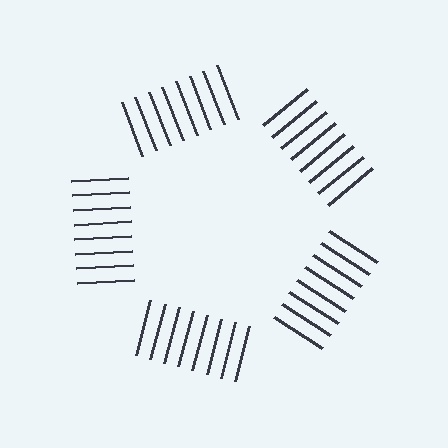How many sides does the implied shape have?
5 sides — the line-ends trace a pentagon.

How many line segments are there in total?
40 — 8 along each of the 5 edges.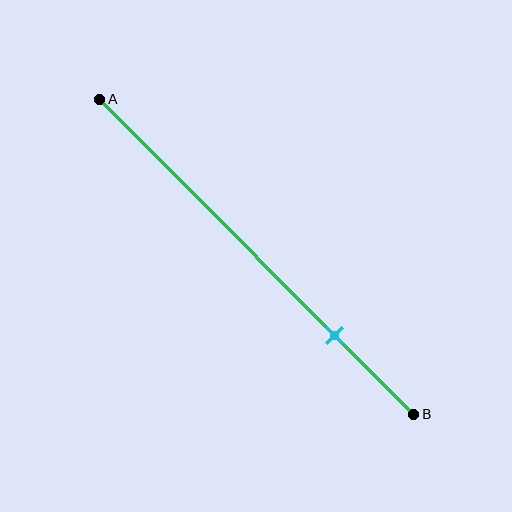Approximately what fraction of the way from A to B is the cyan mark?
The cyan mark is approximately 75% of the way from A to B.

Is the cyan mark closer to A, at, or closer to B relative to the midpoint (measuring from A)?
The cyan mark is closer to point B than the midpoint of segment AB.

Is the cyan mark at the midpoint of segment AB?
No, the mark is at about 75% from A, not at the 50% midpoint.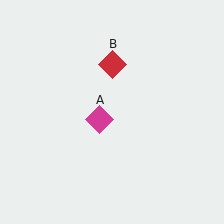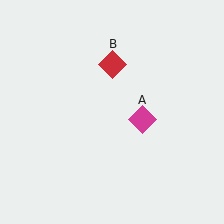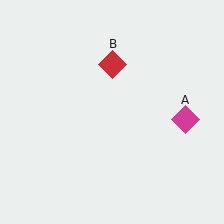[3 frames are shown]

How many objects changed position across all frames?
1 object changed position: magenta diamond (object A).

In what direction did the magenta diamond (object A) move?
The magenta diamond (object A) moved right.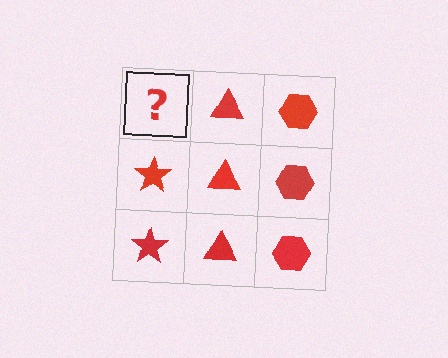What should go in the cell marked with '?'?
The missing cell should contain a red star.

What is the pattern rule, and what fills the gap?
The rule is that each column has a consistent shape. The gap should be filled with a red star.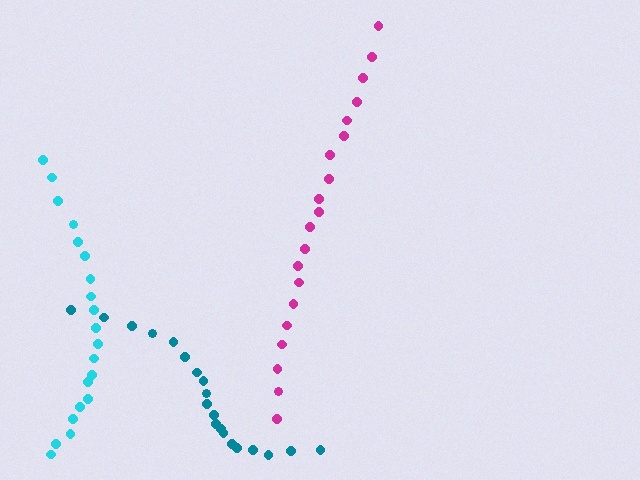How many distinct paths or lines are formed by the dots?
There are 3 distinct paths.